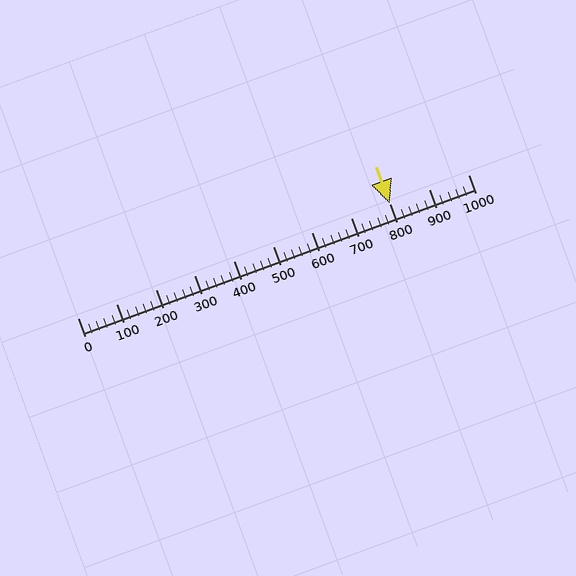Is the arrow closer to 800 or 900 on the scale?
The arrow is closer to 800.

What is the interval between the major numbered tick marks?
The major tick marks are spaced 100 units apart.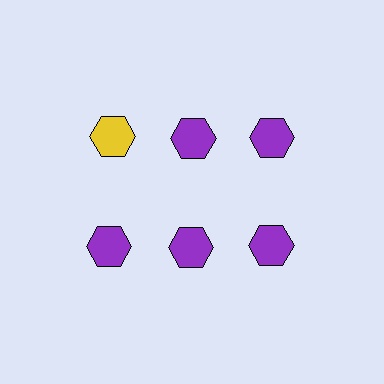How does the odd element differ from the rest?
It has a different color: yellow instead of purple.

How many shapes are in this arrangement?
There are 6 shapes arranged in a grid pattern.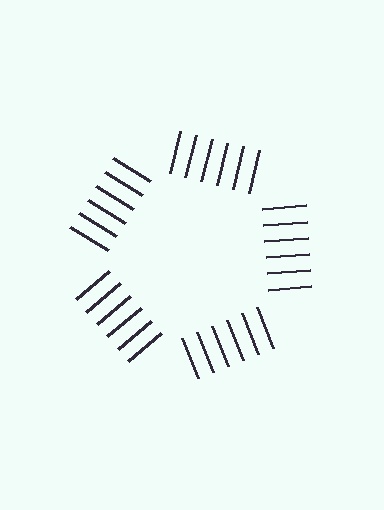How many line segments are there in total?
30 — 6 along each of the 5 edges.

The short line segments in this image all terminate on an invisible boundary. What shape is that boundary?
An illusory pentagon — the line segments terminate on its edges but no continuous stroke is drawn.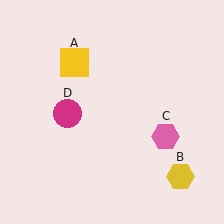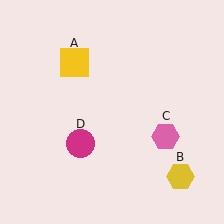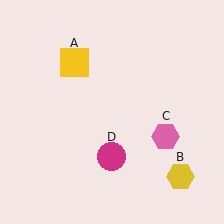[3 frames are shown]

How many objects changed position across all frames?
1 object changed position: magenta circle (object D).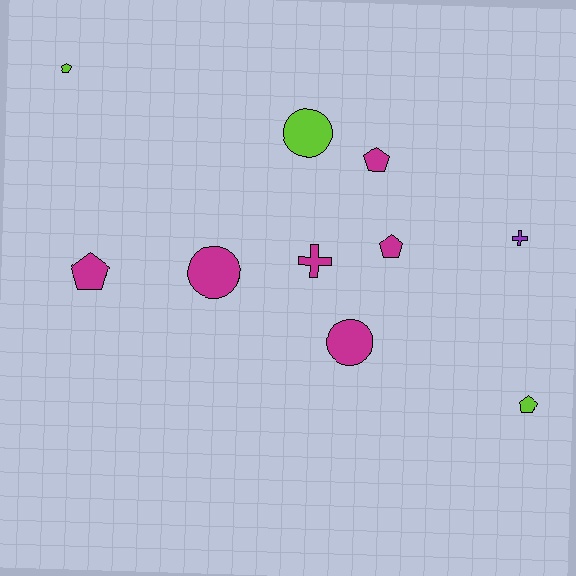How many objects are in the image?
There are 10 objects.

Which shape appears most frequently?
Pentagon, with 5 objects.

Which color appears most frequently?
Magenta, with 6 objects.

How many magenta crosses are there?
There is 1 magenta cross.